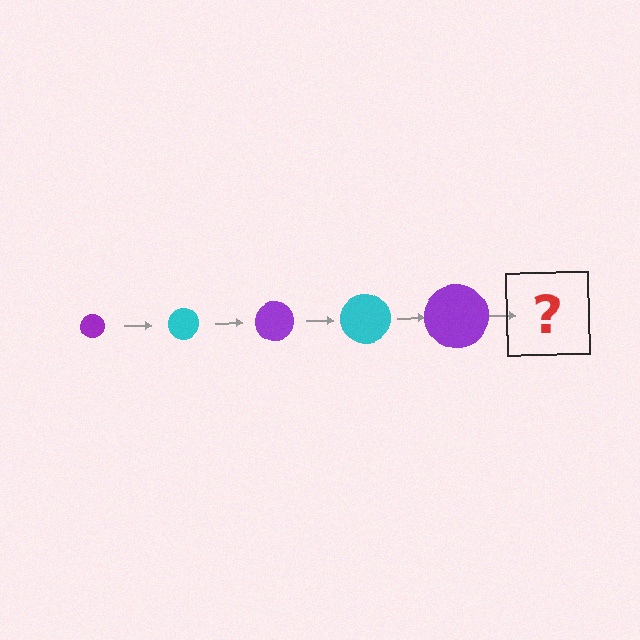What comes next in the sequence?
The next element should be a cyan circle, larger than the previous one.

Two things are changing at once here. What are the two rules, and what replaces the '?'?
The two rules are that the circle grows larger each step and the color cycles through purple and cyan. The '?' should be a cyan circle, larger than the previous one.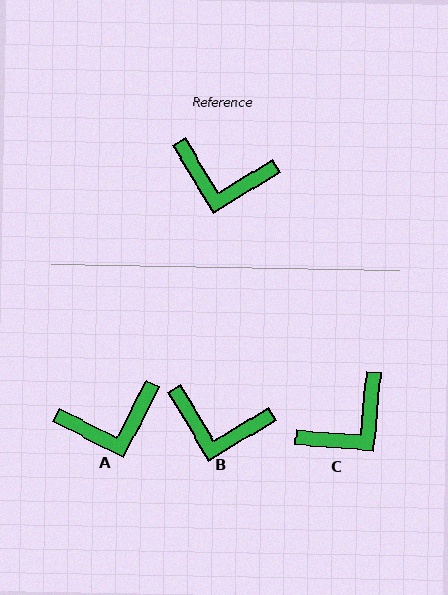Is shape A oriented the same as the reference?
No, it is off by about 32 degrees.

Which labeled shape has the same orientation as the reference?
B.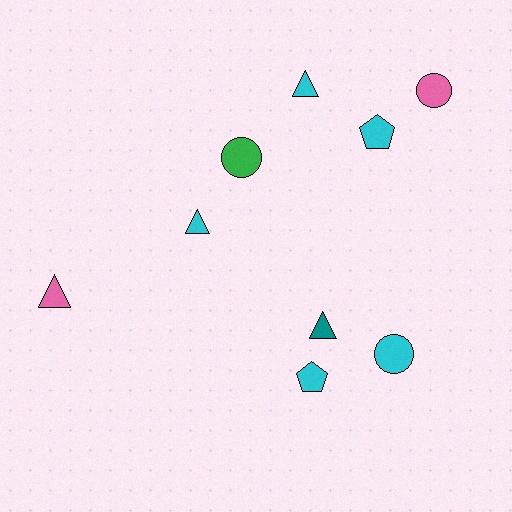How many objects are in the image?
There are 9 objects.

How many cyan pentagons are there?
There are 2 cyan pentagons.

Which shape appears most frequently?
Triangle, with 4 objects.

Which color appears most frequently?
Cyan, with 5 objects.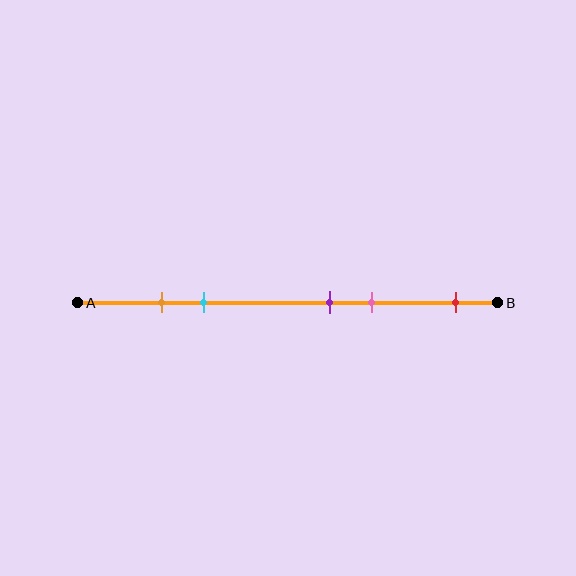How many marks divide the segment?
There are 5 marks dividing the segment.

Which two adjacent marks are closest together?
The orange and cyan marks are the closest adjacent pair.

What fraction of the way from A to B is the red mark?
The red mark is approximately 90% (0.9) of the way from A to B.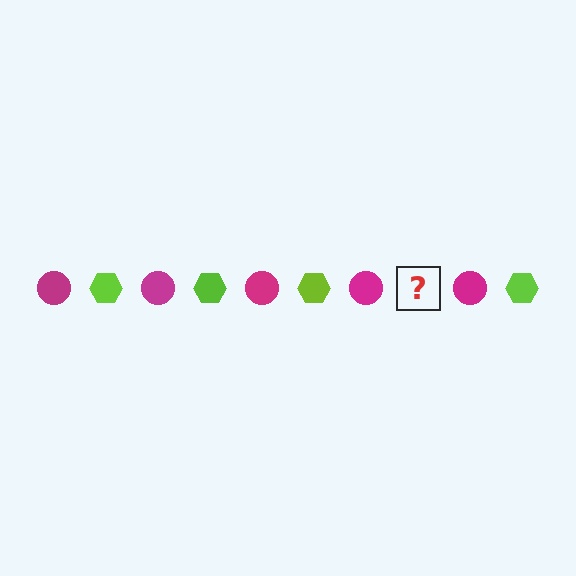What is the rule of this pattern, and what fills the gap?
The rule is that the pattern alternates between magenta circle and lime hexagon. The gap should be filled with a lime hexagon.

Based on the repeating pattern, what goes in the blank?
The blank should be a lime hexagon.